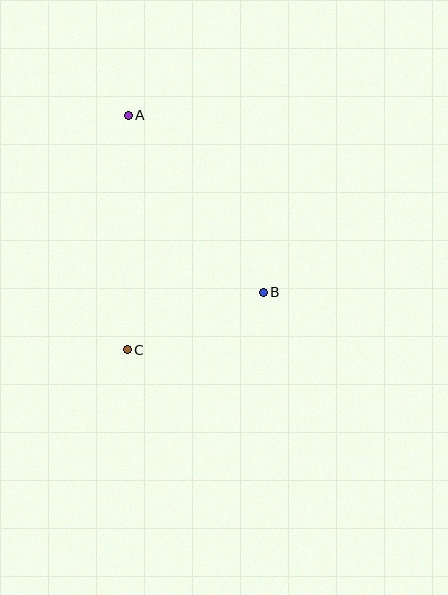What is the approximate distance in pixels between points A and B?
The distance between A and B is approximately 223 pixels.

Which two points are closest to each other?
Points B and C are closest to each other.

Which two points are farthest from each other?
Points A and C are farthest from each other.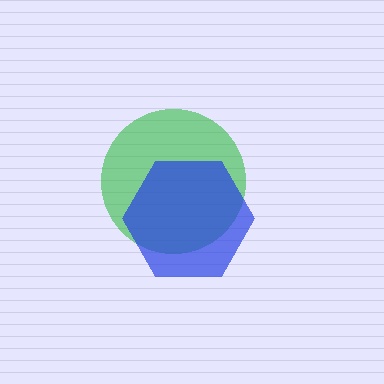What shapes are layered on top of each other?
The layered shapes are: a green circle, a blue hexagon.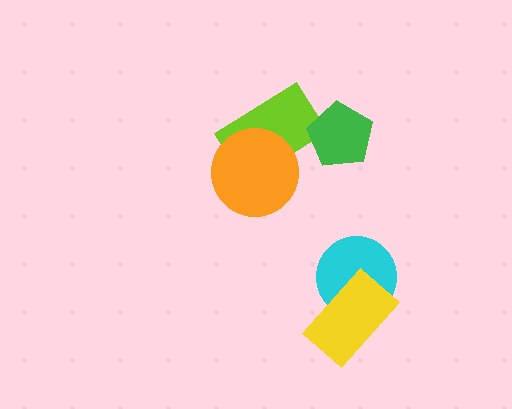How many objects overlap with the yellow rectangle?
1 object overlaps with the yellow rectangle.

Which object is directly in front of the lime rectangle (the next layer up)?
The green pentagon is directly in front of the lime rectangle.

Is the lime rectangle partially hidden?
Yes, it is partially covered by another shape.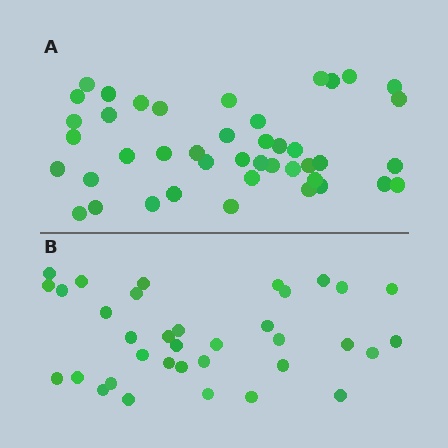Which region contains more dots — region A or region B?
Region A (the top region) has more dots.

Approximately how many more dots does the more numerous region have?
Region A has roughly 8 or so more dots than region B.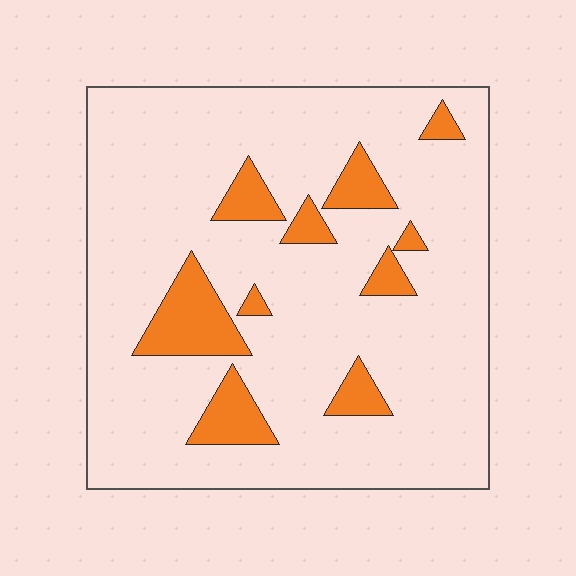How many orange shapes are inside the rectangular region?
10.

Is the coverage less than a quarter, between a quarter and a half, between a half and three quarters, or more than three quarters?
Less than a quarter.